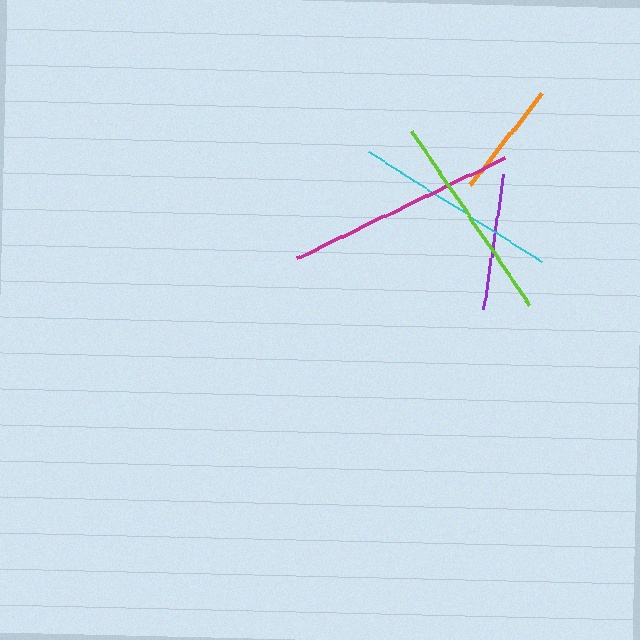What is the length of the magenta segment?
The magenta segment is approximately 230 pixels long.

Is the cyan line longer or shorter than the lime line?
The lime line is longer than the cyan line.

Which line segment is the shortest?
The orange line is the shortest at approximately 116 pixels.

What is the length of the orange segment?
The orange segment is approximately 116 pixels long.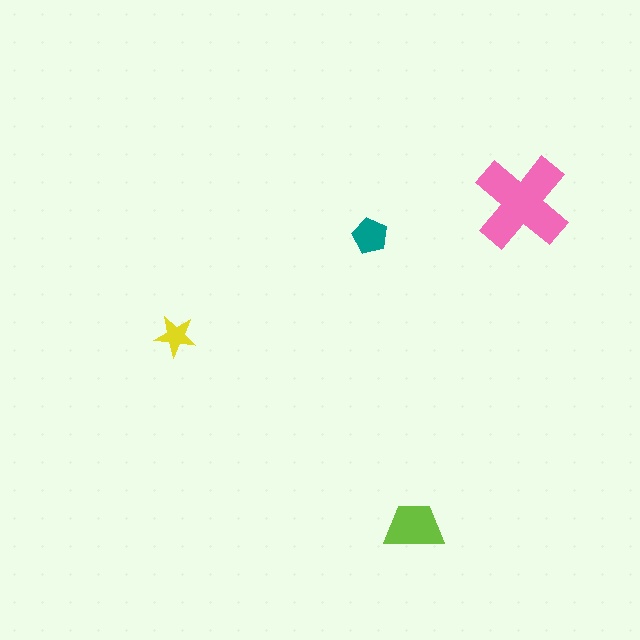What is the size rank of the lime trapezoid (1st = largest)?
2nd.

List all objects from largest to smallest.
The pink cross, the lime trapezoid, the teal pentagon, the yellow star.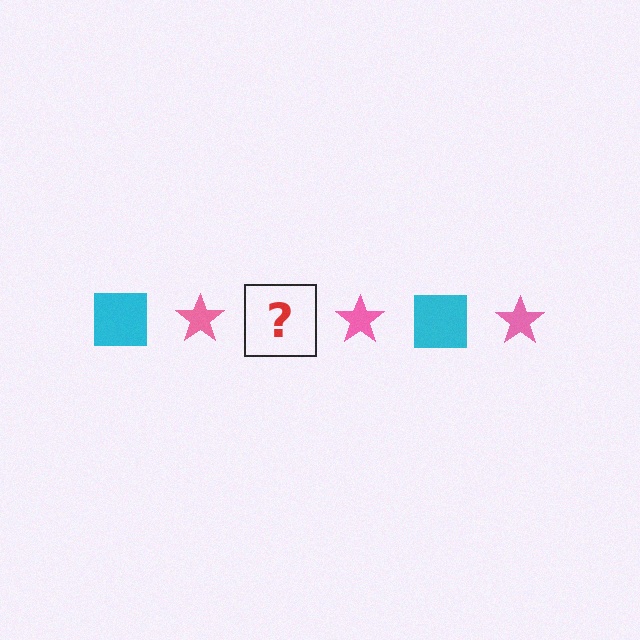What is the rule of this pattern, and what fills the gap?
The rule is that the pattern alternates between cyan square and pink star. The gap should be filled with a cyan square.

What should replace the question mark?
The question mark should be replaced with a cyan square.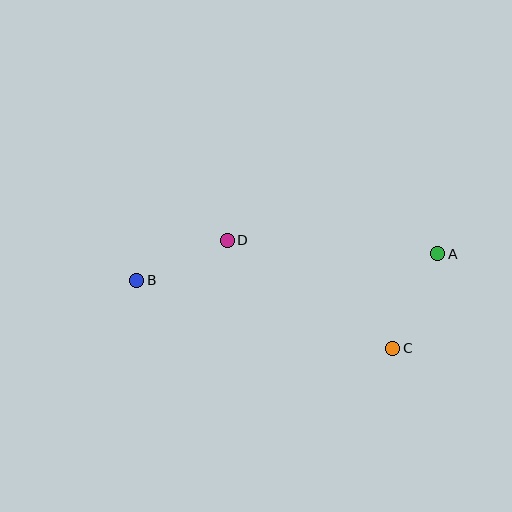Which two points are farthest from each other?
Points A and B are farthest from each other.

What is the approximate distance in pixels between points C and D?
The distance between C and D is approximately 198 pixels.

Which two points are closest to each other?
Points B and D are closest to each other.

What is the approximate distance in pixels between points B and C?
The distance between B and C is approximately 265 pixels.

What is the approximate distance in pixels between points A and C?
The distance between A and C is approximately 104 pixels.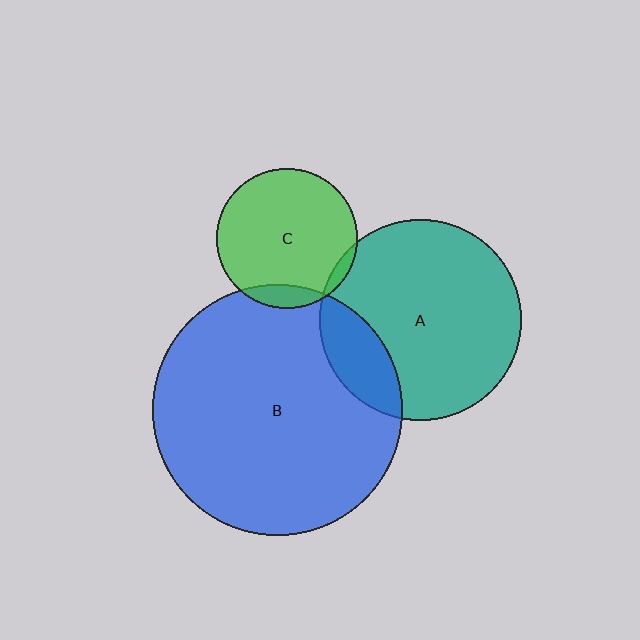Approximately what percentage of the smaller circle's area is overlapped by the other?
Approximately 10%.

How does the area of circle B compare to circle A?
Approximately 1.5 times.